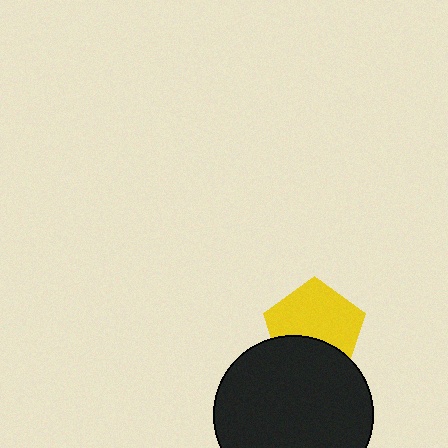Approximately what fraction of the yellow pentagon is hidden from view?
Roughly 34% of the yellow pentagon is hidden behind the black circle.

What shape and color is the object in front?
The object in front is a black circle.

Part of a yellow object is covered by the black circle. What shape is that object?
It is a pentagon.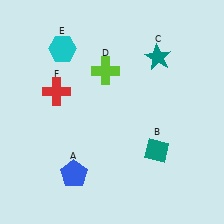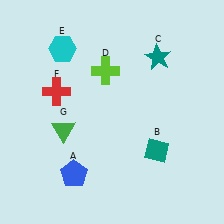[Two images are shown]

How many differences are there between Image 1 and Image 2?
There is 1 difference between the two images.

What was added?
A green triangle (G) was added in Image 2.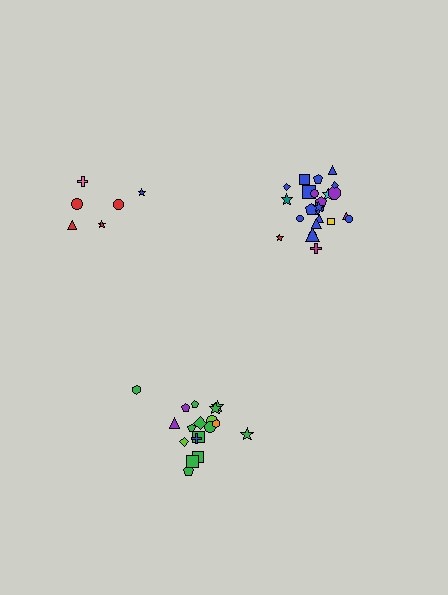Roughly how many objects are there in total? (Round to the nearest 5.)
Roughly 50 objects in total.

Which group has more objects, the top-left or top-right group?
The top-right group.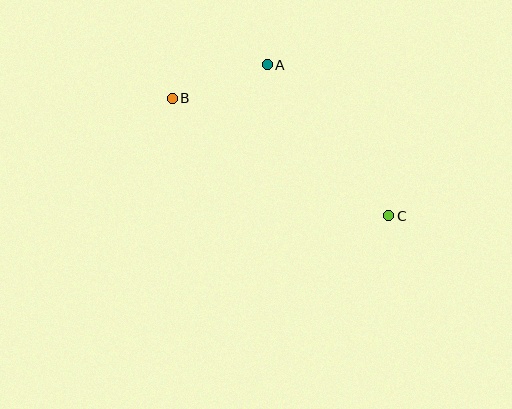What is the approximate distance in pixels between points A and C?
The distance between A and C is approximately 194 pixels.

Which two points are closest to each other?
Points A and B are closest to each other.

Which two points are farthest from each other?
Points B and C are farthest from each other.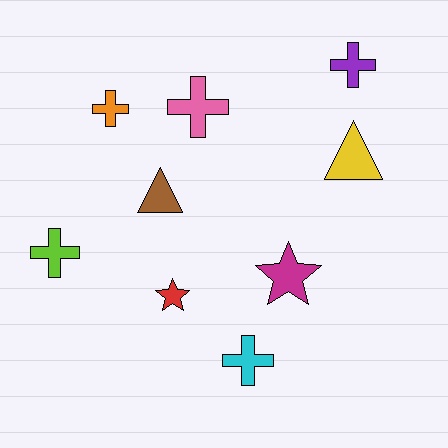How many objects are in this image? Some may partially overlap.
There are 9 objects.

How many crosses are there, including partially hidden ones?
There are 5 crosses.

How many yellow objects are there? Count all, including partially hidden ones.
There is 1 yellow object.